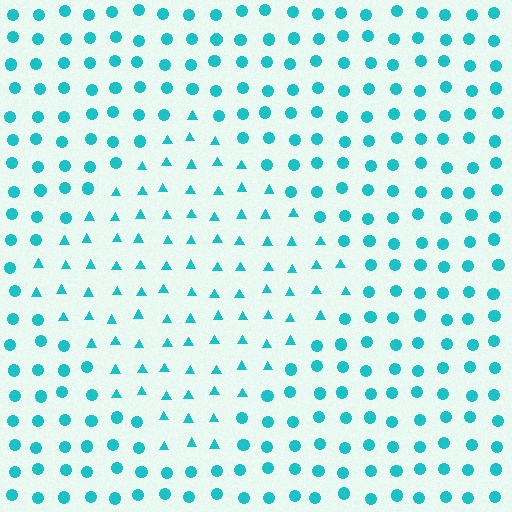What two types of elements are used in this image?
The image uses triangles inside the diamond region and circles outside it.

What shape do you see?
I see a diamond.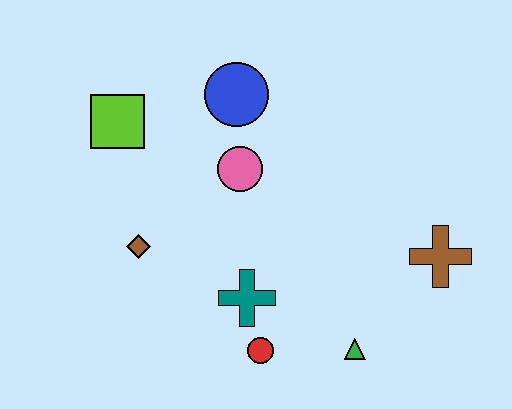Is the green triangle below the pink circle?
Yes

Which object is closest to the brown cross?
The green triangle is closest to the brown cross.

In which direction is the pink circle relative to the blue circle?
The pink circle is below the blue circle.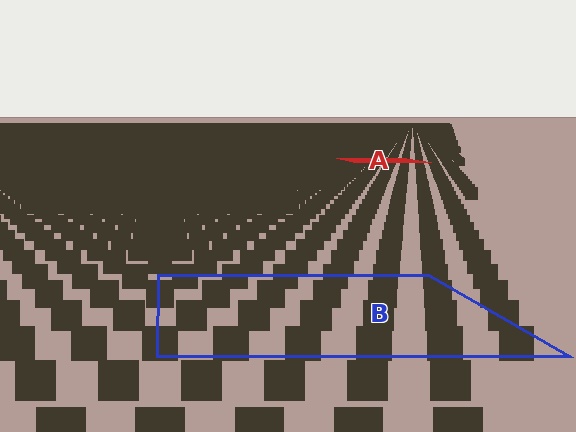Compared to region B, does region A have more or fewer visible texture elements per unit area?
Region A has more texture elements per unit area — they are packed more densely because it is farther away.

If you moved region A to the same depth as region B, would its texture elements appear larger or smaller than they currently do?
They would appear larger. At a closer depth, the same texture elements are projected at a bigger on-screen size.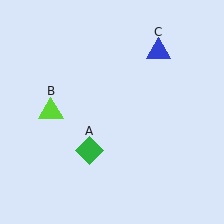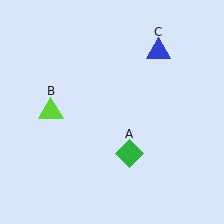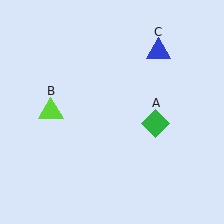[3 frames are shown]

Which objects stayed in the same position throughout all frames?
Lime triangle (object B) and blue triangle (object C) remained stationary.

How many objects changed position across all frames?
1 object changed position: green diamond (object A).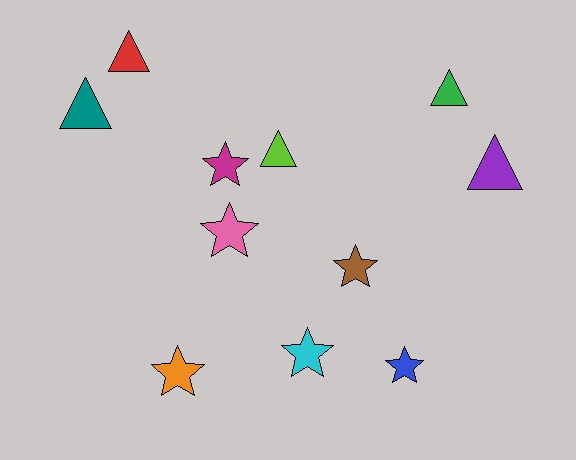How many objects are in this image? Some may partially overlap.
There are 11 objects.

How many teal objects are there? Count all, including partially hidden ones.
There is 1 teal object.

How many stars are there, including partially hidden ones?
There are 6 stars.